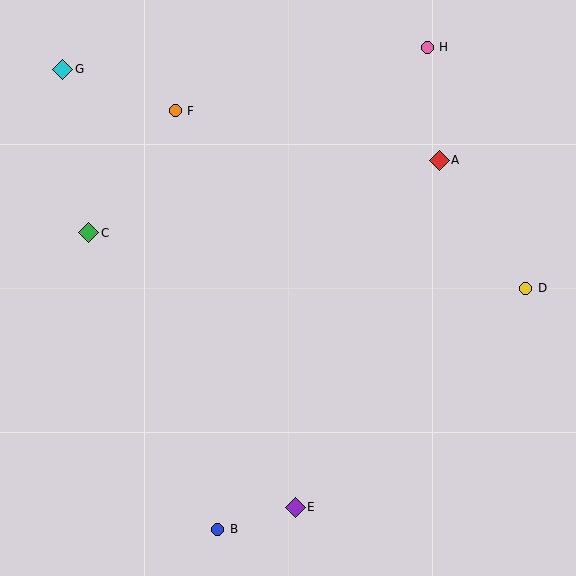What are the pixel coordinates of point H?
Point H is at (427, 47).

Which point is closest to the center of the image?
Point A at (439, 160) is closest to the center.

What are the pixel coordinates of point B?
Point B is at (218, 529).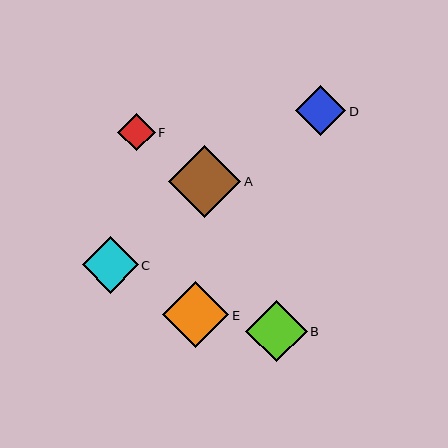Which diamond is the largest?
Diamond A is the largest with a size of approximately 72 pixels.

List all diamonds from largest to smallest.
From largest to smallest: A, E, B, C, D, F.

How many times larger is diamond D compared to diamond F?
Diamond D is approximately 1.3 times the size of diamond F.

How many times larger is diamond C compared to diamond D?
Diamond C is approximately 1.1 times the size of diamond D.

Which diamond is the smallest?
Diamond F is the smallest with a size of approximately 38 pixels.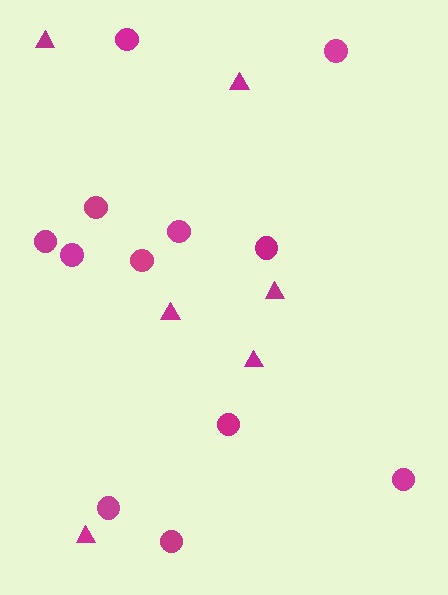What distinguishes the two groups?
There are 2 groups: one group of circles (12) and one group of triangles (6).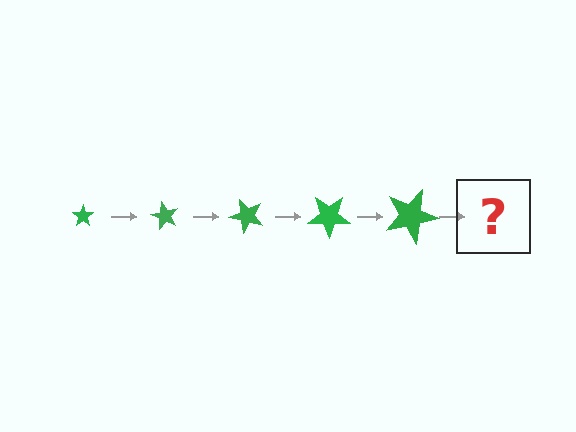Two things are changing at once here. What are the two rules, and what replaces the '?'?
The two rules are that the star grows larger each step and it rotates 60 degrees each step. The '?' should be a star, larger than the previous one and rotated 300 degrees from the start.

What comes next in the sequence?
The next element should be a star, larger than the previous one and rotated 300 degrees from the start.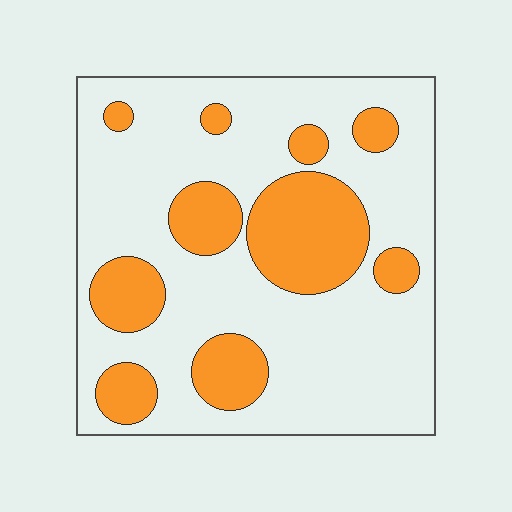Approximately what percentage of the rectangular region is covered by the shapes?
Approximately 25%.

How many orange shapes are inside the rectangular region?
10.